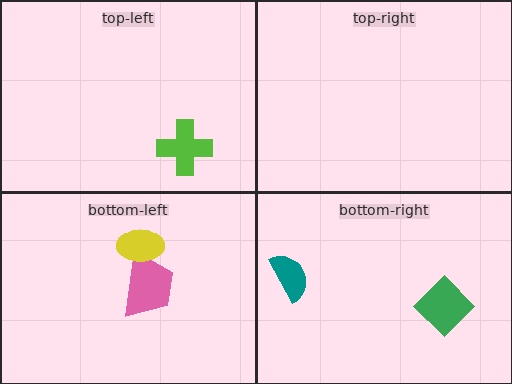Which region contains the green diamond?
The bottom-right region.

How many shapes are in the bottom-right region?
2.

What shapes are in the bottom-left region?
The pink trapezoid, the yellow ellipse.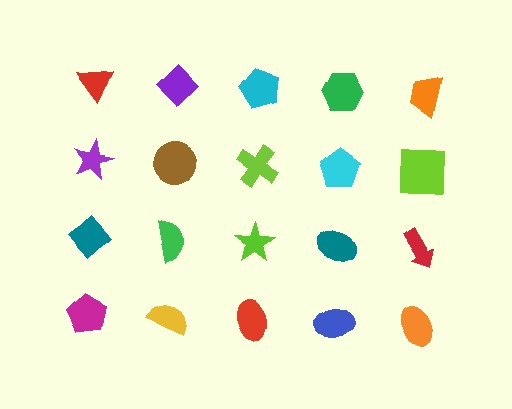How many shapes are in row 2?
5 shapes.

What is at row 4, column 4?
A blue ellipse.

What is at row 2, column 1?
A purple star.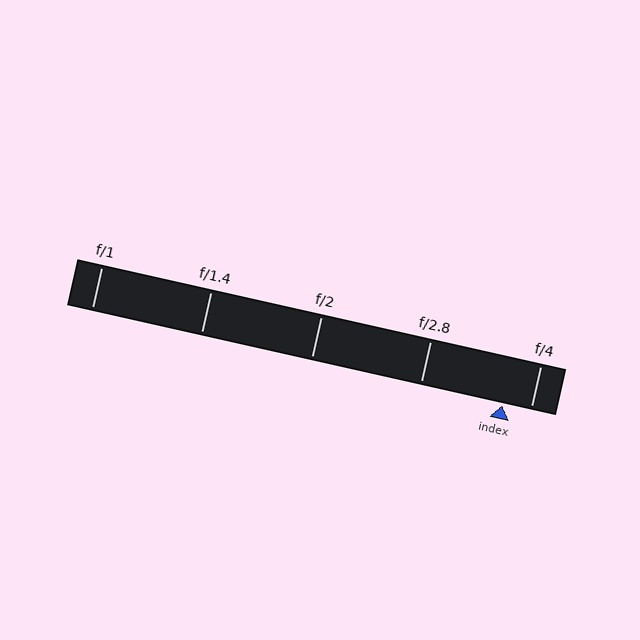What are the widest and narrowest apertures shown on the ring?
The widest aperture shown is f/1 and the narrowest is f/4.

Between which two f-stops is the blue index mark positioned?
The index mark is between f/2.8 and f/4.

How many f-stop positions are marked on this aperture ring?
There are 5 f-stop positions marked.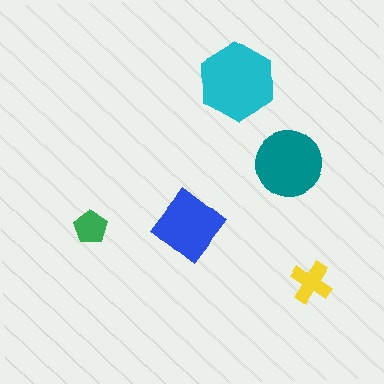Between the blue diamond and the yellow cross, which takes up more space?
The blue diamond.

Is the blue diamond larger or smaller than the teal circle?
Smaller.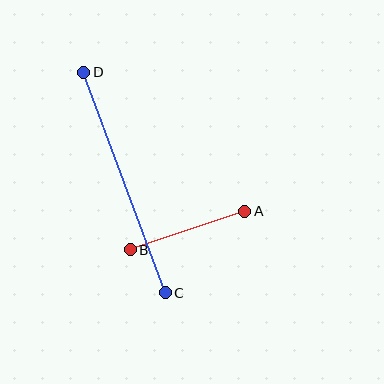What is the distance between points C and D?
The distance is approximately 235 pixels.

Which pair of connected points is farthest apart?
Points C and D are farthest apart.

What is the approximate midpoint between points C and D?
The midpoint is at approximately (125, 182) pixels.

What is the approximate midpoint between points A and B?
The midpoint is at approximately (188, 231) pixels.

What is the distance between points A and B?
The distance is approximately 121 pixels.